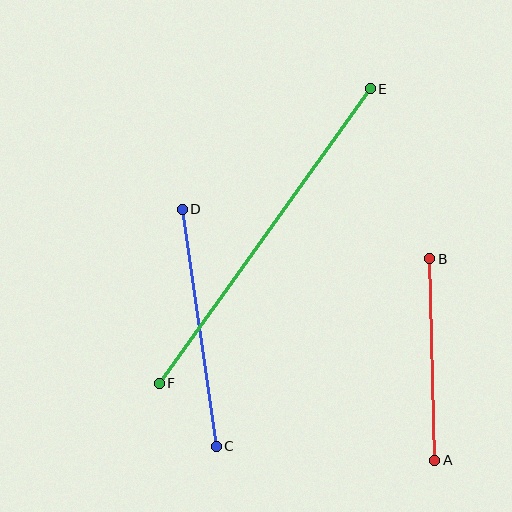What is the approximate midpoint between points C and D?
The midpoint is at approximately (199, 328) pixels.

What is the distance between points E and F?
The distance is approximately 362 pixels.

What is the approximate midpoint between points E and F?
The midpoint is at approximately (265, 236) pixels.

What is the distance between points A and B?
The distance is approximately 202 pixels.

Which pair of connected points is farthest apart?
Points E and F are farthest apart.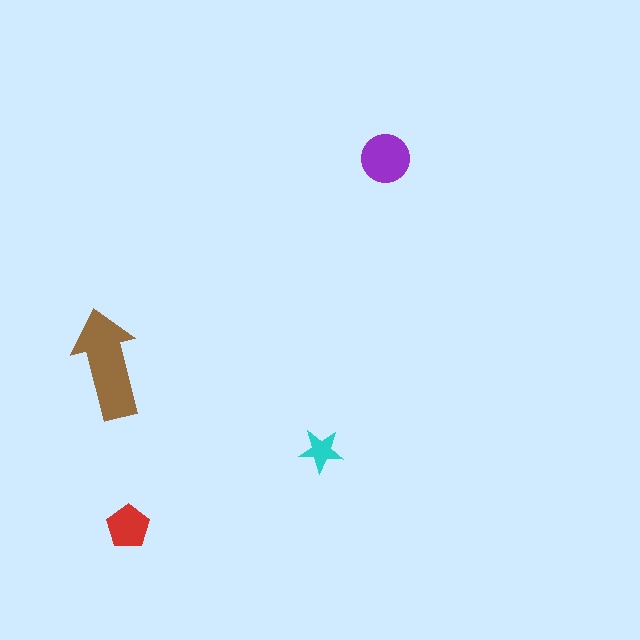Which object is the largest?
The brown arrow.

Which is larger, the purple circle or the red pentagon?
The purple circle.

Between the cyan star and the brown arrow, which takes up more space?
The brown arrow.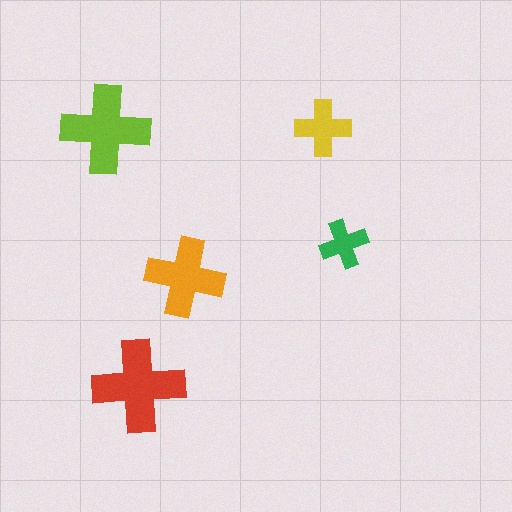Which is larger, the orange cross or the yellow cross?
The orange one.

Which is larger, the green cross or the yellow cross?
The yellow one.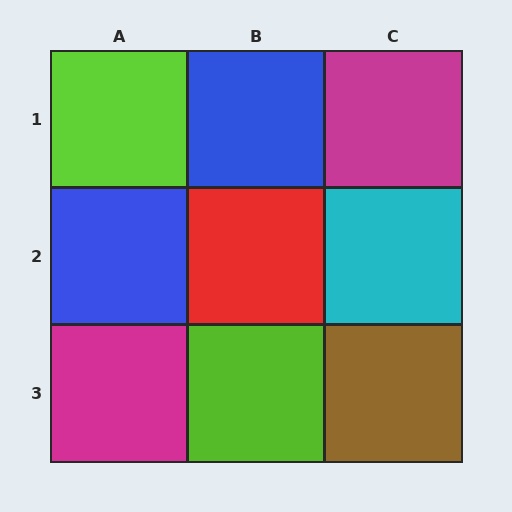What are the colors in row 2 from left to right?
Blue, red, cyan.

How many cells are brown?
1 cell is brown.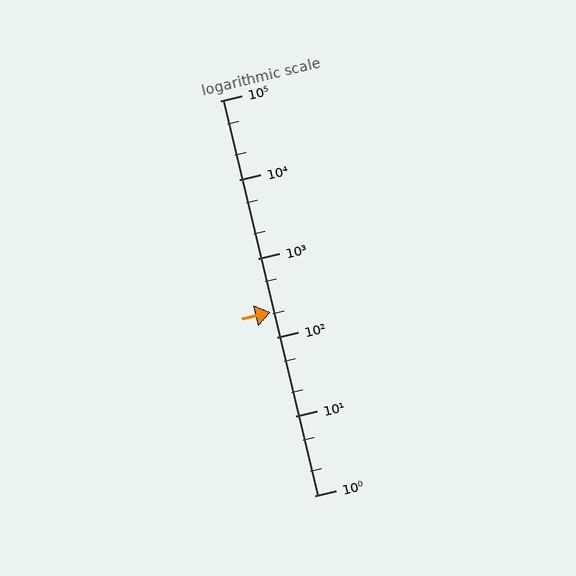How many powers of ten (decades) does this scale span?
The scale spans 5 decades, from 1 to 100000.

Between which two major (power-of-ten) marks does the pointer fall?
The pointer is between 100 and 1000.